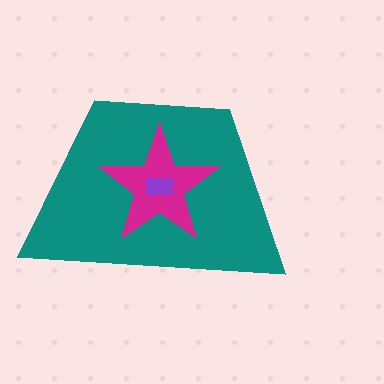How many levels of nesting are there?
3.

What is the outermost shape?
The teal trapezoid.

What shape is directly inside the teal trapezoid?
The magenta star.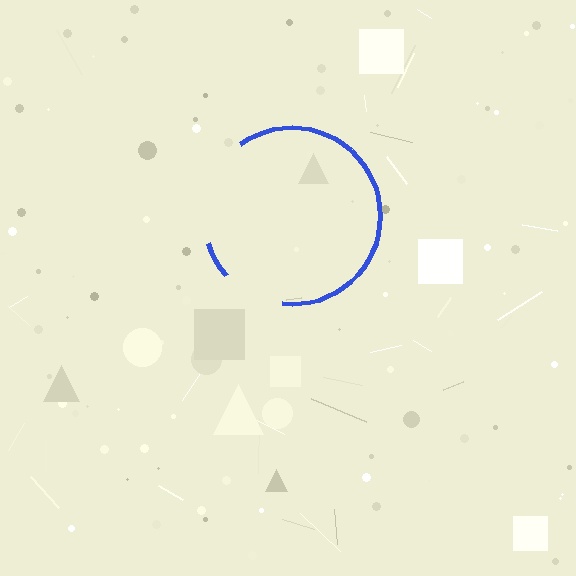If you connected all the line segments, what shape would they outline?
They would outline a circle.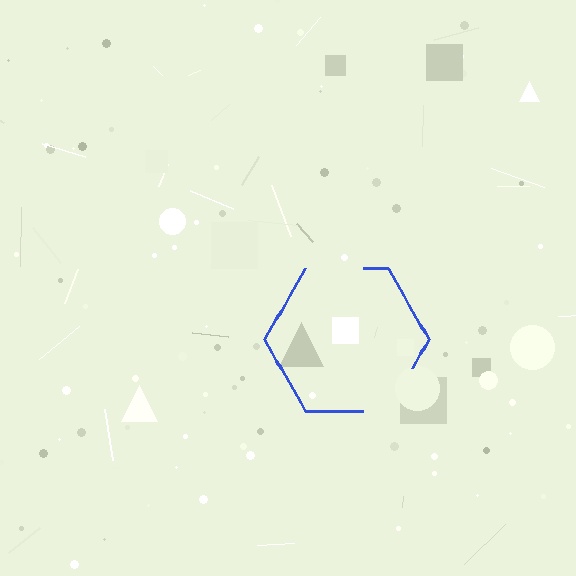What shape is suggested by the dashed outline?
The dashed outline suggests a hexagon.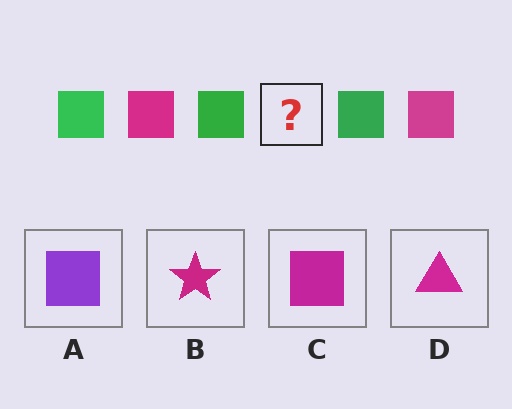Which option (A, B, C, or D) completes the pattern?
C.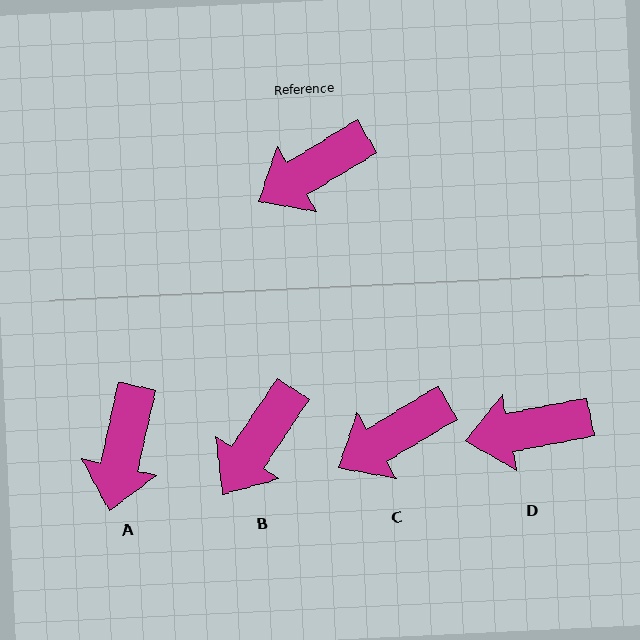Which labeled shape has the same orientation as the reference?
C.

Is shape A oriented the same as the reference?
No, it is off by about 46 degrees.